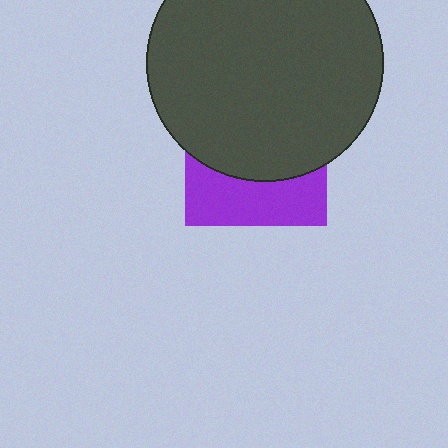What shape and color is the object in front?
The object in front is a dark gray circle.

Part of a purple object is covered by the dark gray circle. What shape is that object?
It is a square.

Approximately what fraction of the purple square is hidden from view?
Roughly 64% of the purple square is hidden behind the dark gray circle.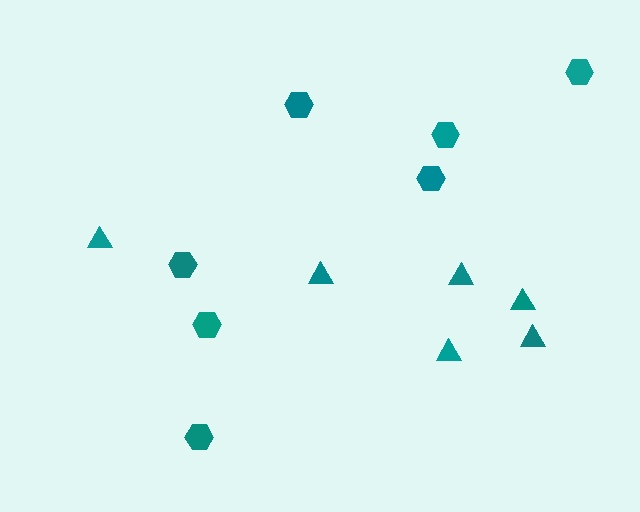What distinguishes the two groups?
There are 2 groups: one group of triangles (6) and one group of hexagons (7).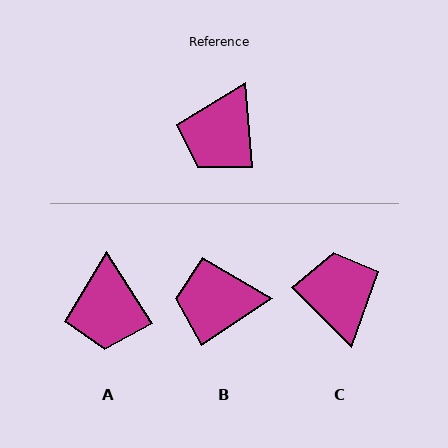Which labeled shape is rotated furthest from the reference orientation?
C, about 140 degrees away.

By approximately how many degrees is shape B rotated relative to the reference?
Approximately 61 degrees clockwise.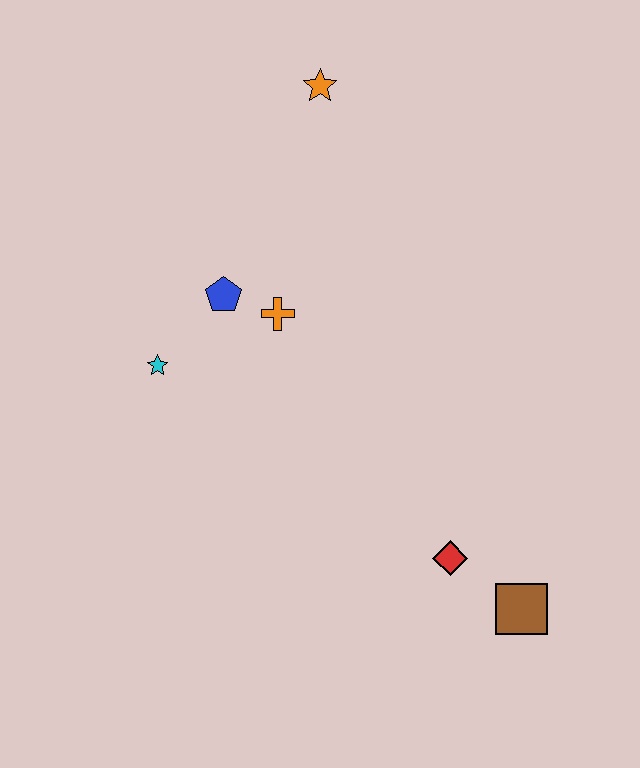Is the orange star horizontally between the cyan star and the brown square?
Yes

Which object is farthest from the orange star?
The brown square is farthest from the orange star.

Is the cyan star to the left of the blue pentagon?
Yes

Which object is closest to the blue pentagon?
The orange cross is closest to the blue pentagon.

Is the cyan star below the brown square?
No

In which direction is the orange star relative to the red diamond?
The orange star is above the red diamond.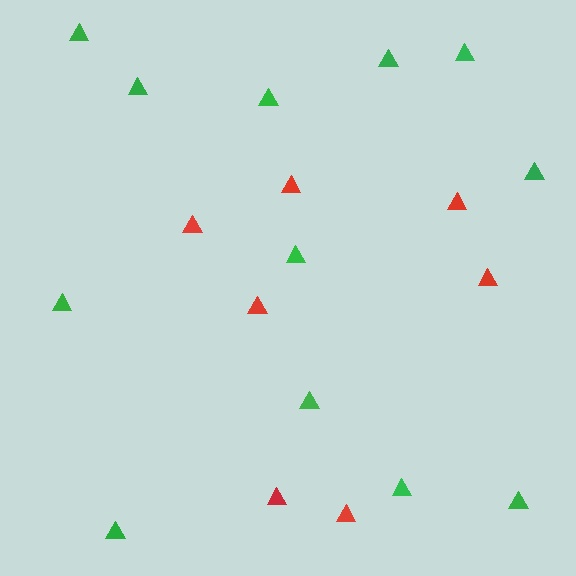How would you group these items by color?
There are 2 groups: one group of red triangles (7) and one group of green triangles (12).